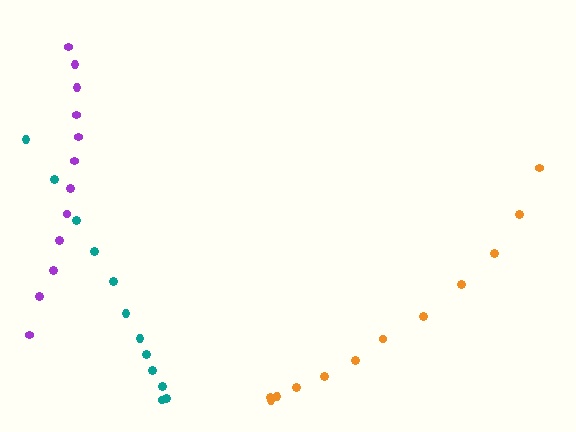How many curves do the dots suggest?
There are 3 distinct paths.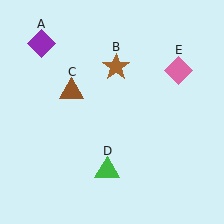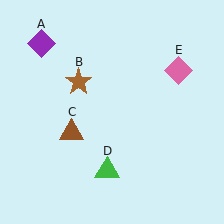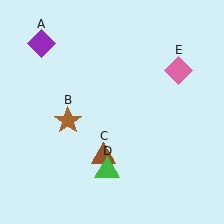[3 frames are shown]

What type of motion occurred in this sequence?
The brown star (object B), brown triangle (object C) rotated counterclockwise around the center of the scene.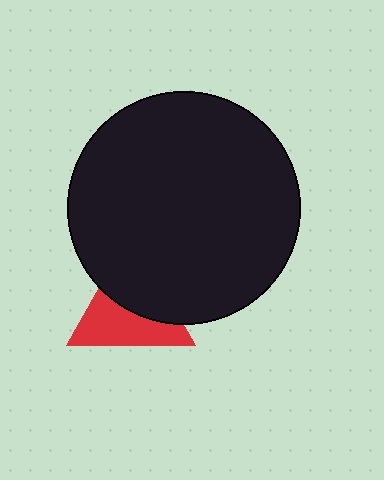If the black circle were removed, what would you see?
You would see the complete red triangle.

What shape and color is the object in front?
The object in front is a black circle.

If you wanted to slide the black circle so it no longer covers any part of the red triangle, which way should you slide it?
Slide it up — that is the most direct way to separate the two shapes.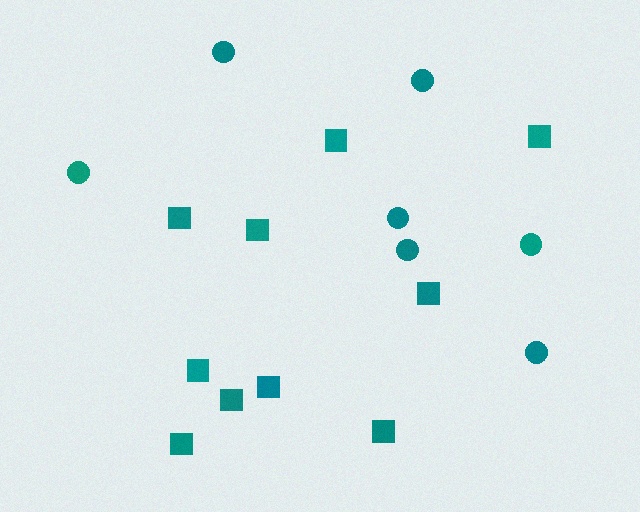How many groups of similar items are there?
There are 2 groups: one group of circles (7) and one group of squares (10).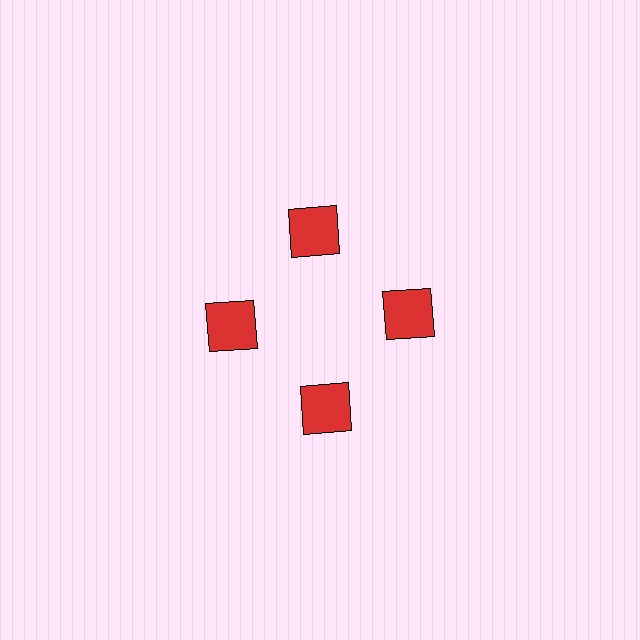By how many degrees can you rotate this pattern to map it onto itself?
The pattern maps onto itself every 90 degrees of rotation.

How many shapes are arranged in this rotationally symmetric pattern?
There are 4 shapes, arranged in 4 groups of 1.